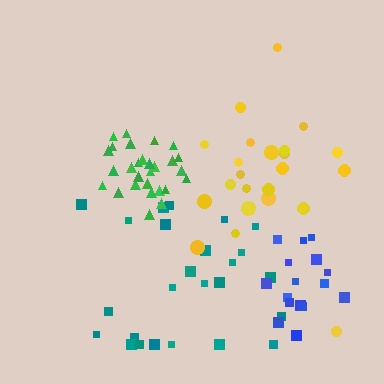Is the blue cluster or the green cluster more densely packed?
Green.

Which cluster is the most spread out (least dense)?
Teal.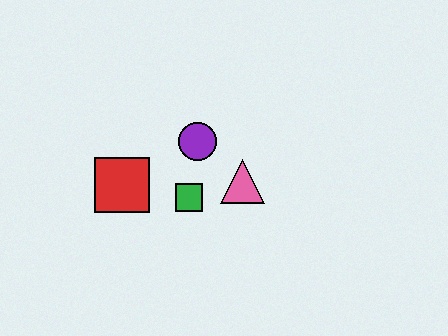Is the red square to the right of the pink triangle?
No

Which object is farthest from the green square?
The red square is farthest from the green square.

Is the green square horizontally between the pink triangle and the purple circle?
No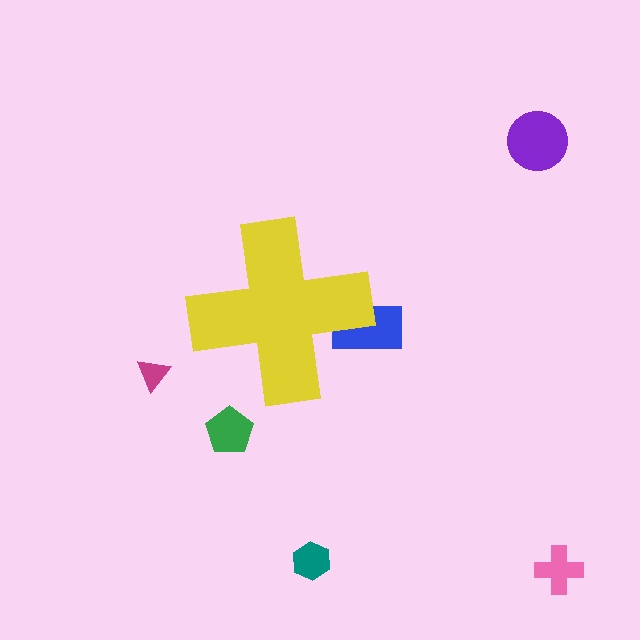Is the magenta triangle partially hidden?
No, the magenta triangle is fully visible.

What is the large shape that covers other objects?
A yellow cross.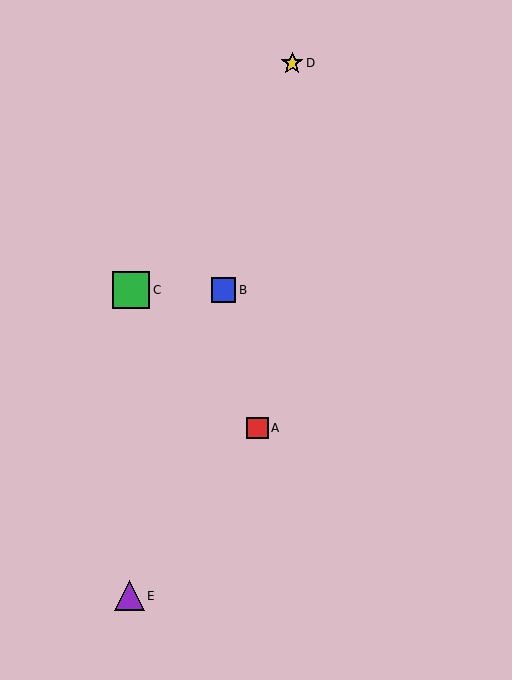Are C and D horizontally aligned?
No, C is at y≈290 and D is at y≈63.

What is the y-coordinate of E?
Object E is at y≈596.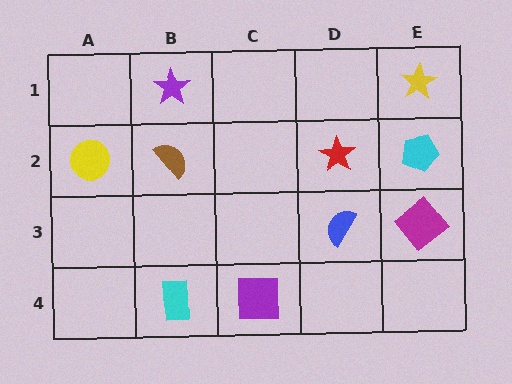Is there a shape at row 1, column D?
No, that cell is empty.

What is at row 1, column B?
A purple star.